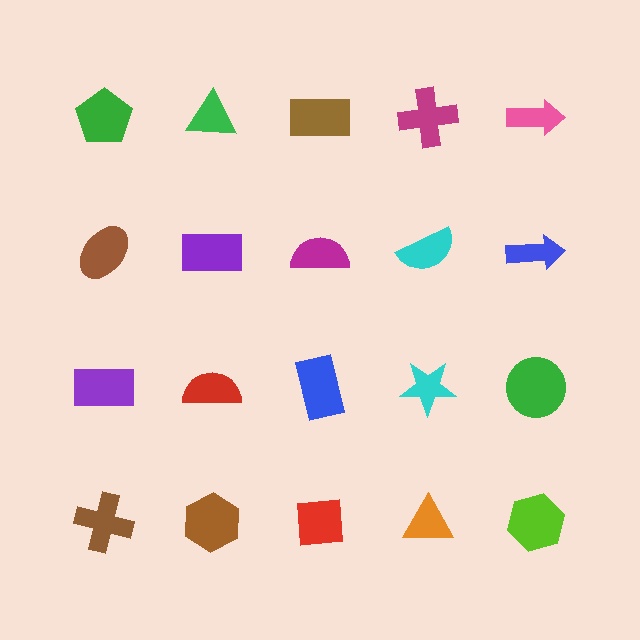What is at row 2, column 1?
A brown ellipse.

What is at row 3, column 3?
A blue rectangle.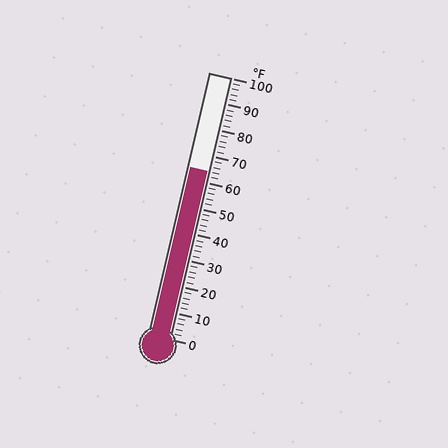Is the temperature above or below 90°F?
The temperature is below 90°F.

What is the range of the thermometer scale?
The thermometer scale ranges from 0°F to 100°F.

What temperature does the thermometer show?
The thermometer shows approximately 64°F.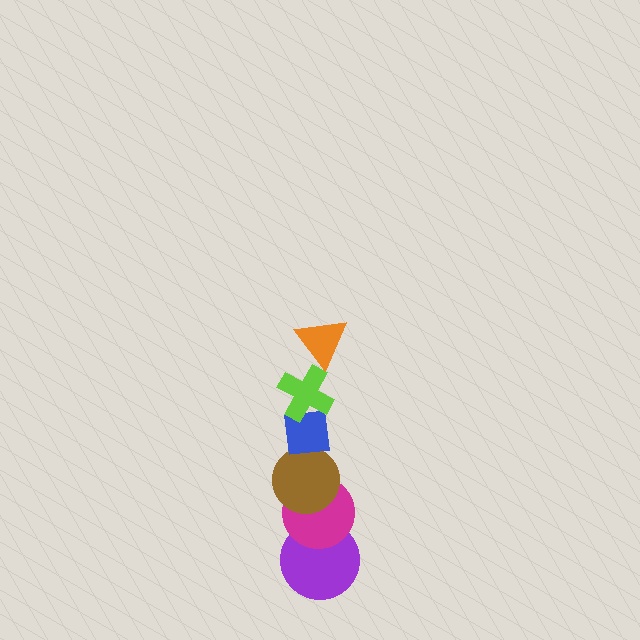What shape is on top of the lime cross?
The orange triangle is on top of the lime cross.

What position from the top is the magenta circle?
The magenta circle is 5th from the top.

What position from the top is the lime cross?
The lime cross is 2nd from the top.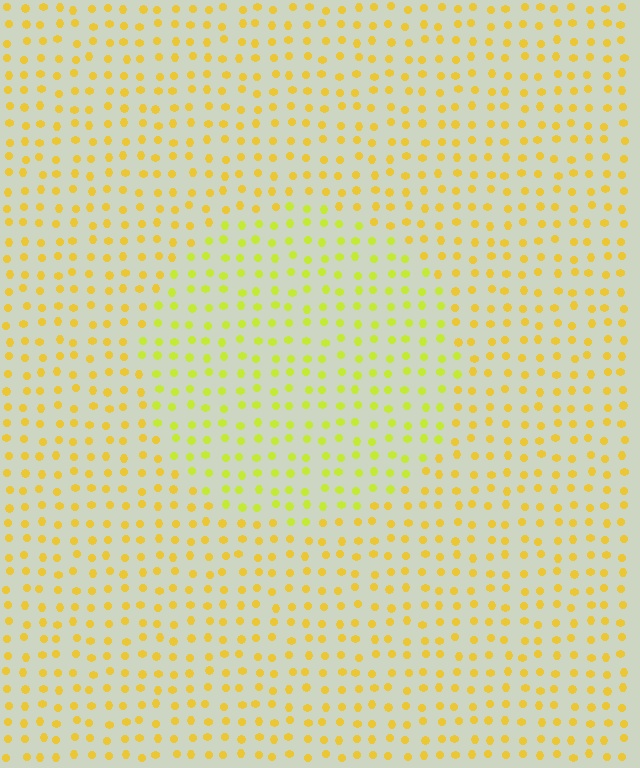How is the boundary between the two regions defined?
The boundary is defined purely by a slight shift in hue (about 25 degrees). Spacing, size, and orientation are identical on both sides.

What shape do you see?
I see a circle.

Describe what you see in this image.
The image is filled with small yellow elements in a uniform arrangement. A circle-shaped region is visible where the elements are tinted to a slightly different hue, forming a subtle color boundary.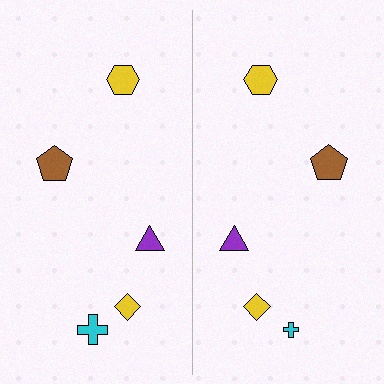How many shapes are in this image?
There are 10 shapes in this image.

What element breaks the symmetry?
The cyan cross on the right side has a different size than its mirror counterpart.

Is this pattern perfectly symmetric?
No, the pattern is not perfectly symmetric. The cyan cross on the right side has a different size than its mirror counterpart.